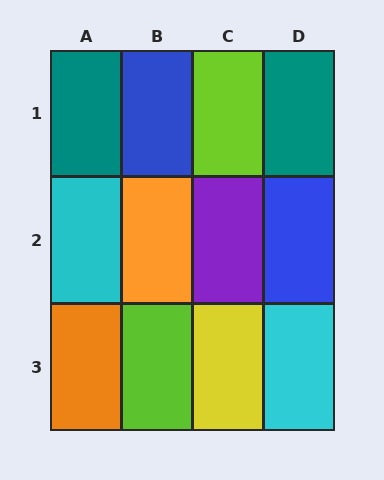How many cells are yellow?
1 cell is yellow.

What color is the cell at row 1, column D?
Teal.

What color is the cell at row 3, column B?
Lime.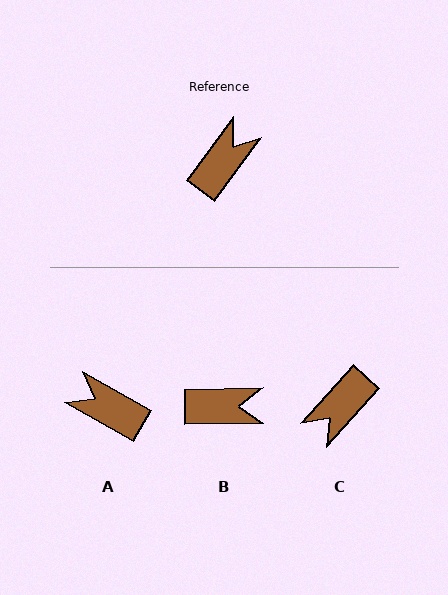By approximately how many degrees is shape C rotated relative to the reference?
Approximately 174 degrees counter-clockwise.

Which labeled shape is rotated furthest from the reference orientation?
C, about 174 degrees away.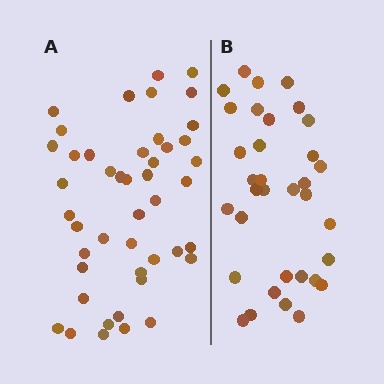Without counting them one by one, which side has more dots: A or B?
Region A (the left region) has more dots.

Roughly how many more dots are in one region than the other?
Region A has roughly 12 or so more dots than region B.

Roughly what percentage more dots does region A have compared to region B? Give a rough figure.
About 30% more.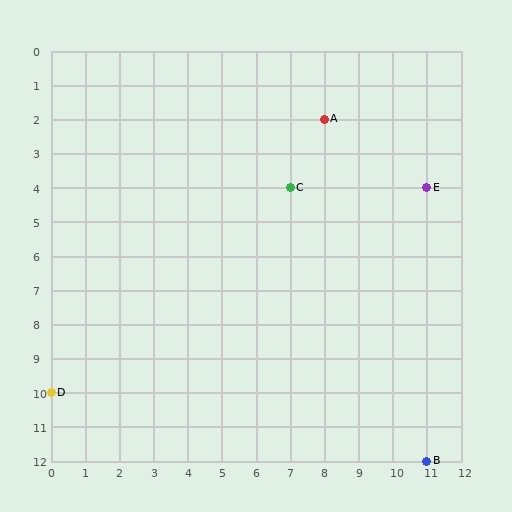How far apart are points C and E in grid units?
Points C and E are 4 columns apart.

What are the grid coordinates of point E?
Point E is at grid coordinates (11, 4).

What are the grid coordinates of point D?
Point D is at grid coordinates (0, 10).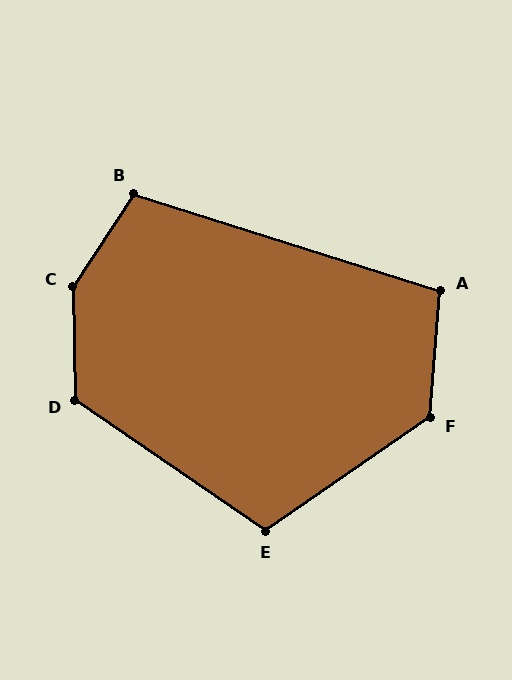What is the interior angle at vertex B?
Approximately 106 degrees (obtuse).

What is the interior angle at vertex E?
Approximately 111 degrees (obtuse).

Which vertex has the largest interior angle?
C, at approximately 146 degrees.